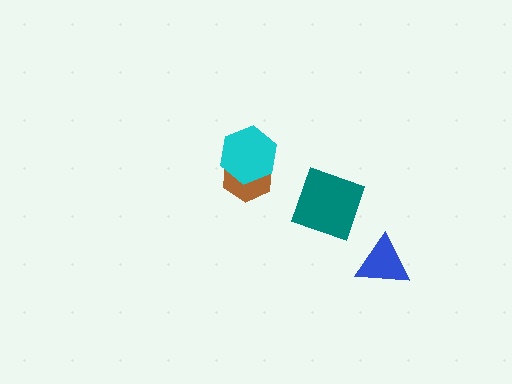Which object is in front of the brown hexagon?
The cyan hexagon is in front of the brown hexagon.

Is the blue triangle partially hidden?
No, no other shape covers it.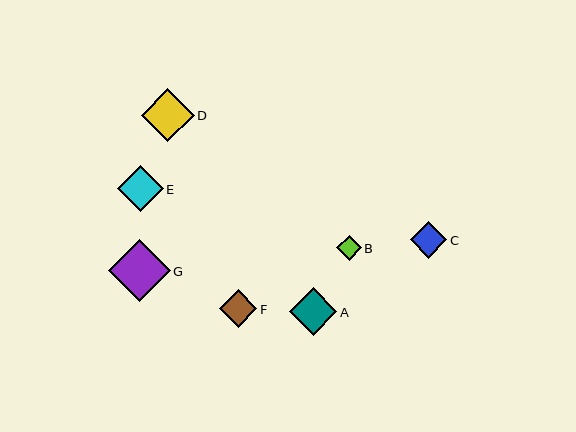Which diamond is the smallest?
Diamond B is the smallest with a size of approximately 25 pixels.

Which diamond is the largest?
Diamond G is the largest with a size of approximately 62 pixels.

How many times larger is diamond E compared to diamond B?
Diamond E is approximately 1.8 times the size of diamond B.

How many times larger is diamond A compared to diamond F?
Diamond A is approximately 1.3 times the size of diamond F.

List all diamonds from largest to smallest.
From largest to smallest: G, D, A, E, F, C, B.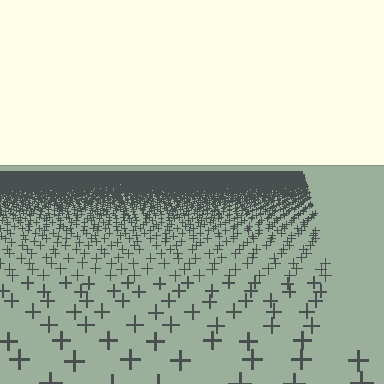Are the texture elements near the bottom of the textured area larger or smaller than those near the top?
Larger. Near the bottom, elements are closer to the viewer and appear at a bigger on-screen size.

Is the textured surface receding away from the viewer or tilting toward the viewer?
The surface is receding away from the viewer. Texture elements get smaller and denser toward the top.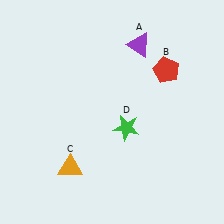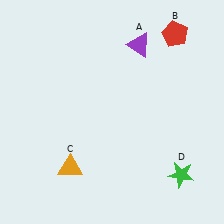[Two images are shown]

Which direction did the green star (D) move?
The green star (D) moved right.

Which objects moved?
The objects that moved are: the red pentagon (B), the green star (D).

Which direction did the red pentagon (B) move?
The red pentagon (B) moved up.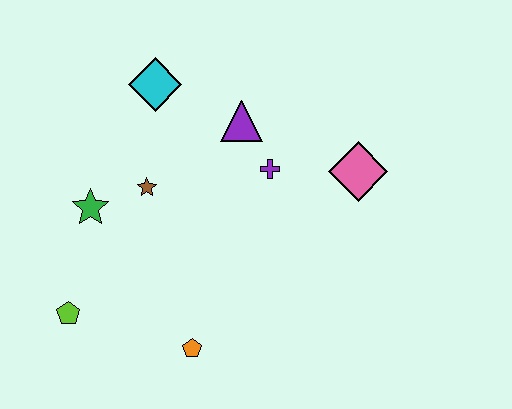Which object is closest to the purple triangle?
The purple cross is closest to the purple triangle.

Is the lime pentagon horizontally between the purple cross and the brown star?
No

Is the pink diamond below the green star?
No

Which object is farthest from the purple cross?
The lime pentagon is farthest from the purple cross.